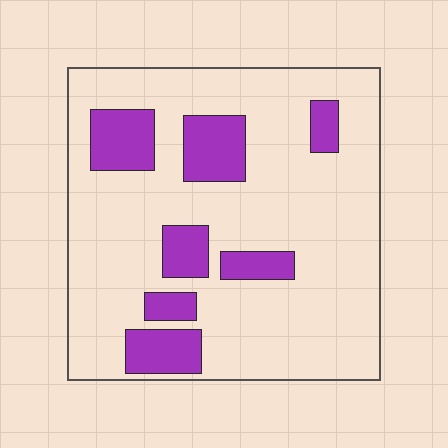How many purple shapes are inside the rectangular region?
7.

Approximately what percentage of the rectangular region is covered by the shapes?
Approximately 20%.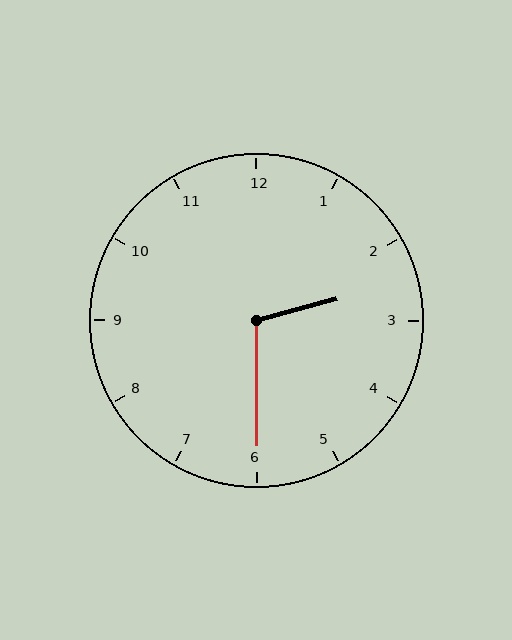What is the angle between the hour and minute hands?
Approximately 105 degrees.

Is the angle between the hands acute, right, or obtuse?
It is obtuse.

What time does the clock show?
2:30.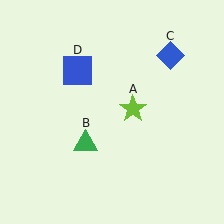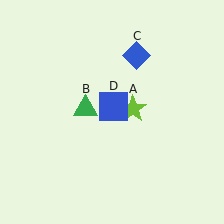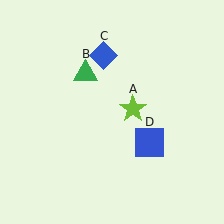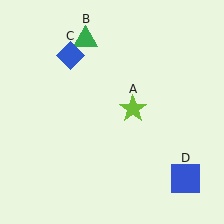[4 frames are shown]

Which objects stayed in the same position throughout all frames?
Lime star (object A) remained stationary.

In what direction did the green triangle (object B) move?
The green triangle (object B) moved up.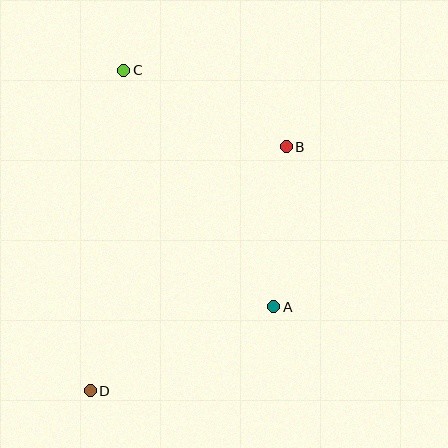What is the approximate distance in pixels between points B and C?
The distance between B and C is approximately 180 pixels.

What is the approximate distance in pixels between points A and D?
The distance between A and D is approximately 202 pixels.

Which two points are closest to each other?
Points A and B are closest to each other.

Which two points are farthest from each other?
Points C and D are farthest from each other.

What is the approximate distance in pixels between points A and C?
The distance between A and C is approximately 280 pixels.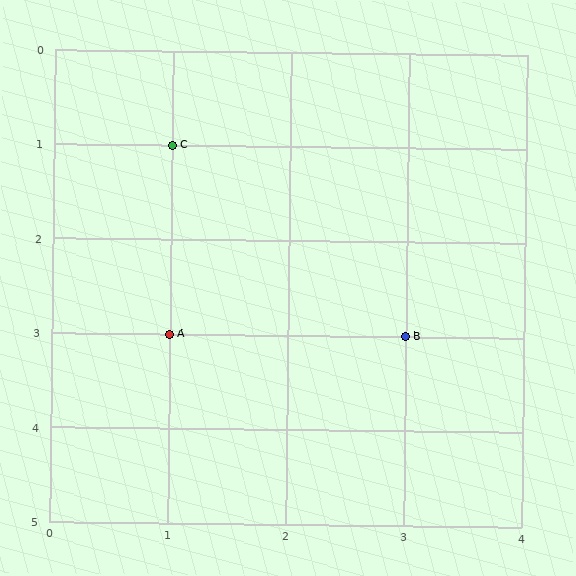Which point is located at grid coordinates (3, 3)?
Point B is at (3, 3).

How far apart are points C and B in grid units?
Points C and B are 2 columns and 2 rows apart (about 2.8 grid units diagonally).